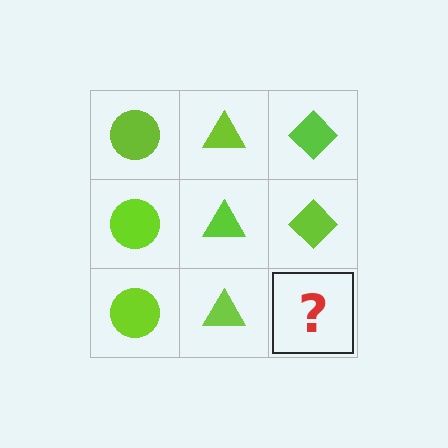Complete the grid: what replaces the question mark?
The question mark should be replaced with a lime diamond.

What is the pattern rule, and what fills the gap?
The rule is that each column has a consistent shape. The gap should be filled with a lime diamond.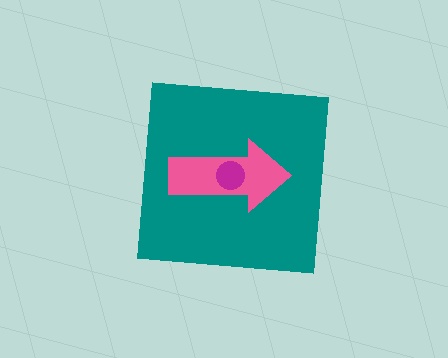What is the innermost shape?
The magenta circle.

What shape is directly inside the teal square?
The pink arrow.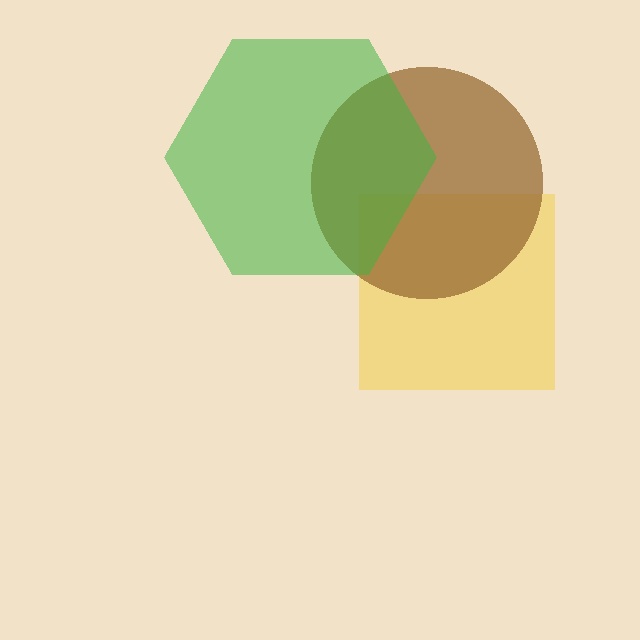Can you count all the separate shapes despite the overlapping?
Yes, there are 3 separate shapes.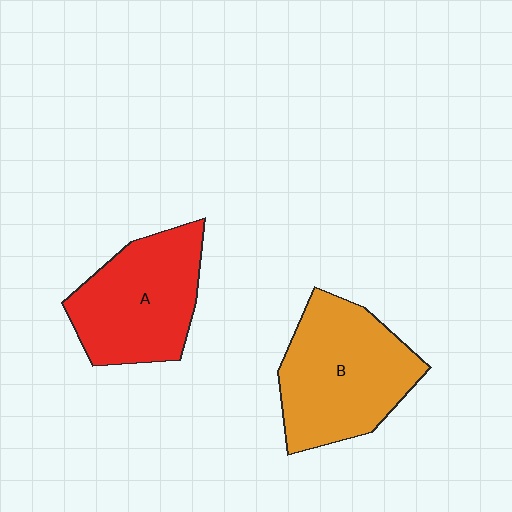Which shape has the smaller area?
Shape A (red).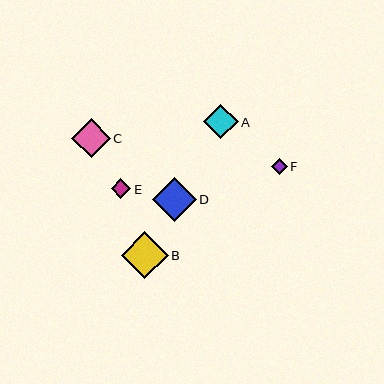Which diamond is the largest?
Diamond B is the largest with a size of approximately 47 pixels.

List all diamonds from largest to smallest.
From largest to smallest: B, D, C, A, E, F.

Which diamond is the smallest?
Diamond F is the smallest with a size of approximately 16 pixels.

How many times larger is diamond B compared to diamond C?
Diamond B is approximately 1.2 times the size of diamond C.